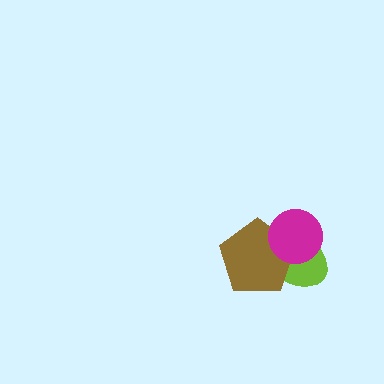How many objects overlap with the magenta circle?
2 objects overlap with the magenta circle.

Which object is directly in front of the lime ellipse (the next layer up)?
The brown pentagon is directly in front of the lime ellipse.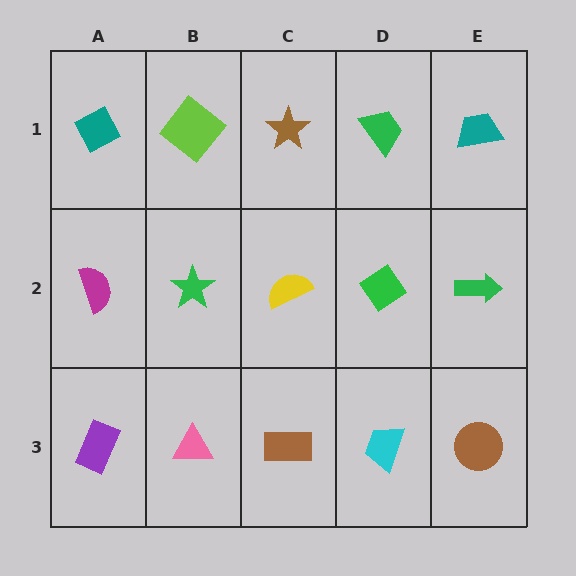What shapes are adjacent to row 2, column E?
A teal trapezoid (row 1, column E), a brown circle (row 3, column E), a green diamond (row 2, column D).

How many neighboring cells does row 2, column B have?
4.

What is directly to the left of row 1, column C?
A lime diamond.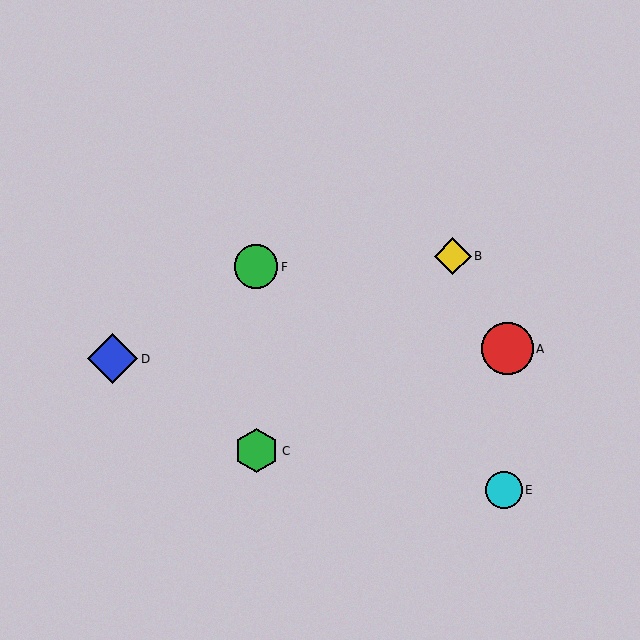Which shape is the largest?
The red circle (labeled A) is the largest.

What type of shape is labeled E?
Shape E is a cyan circle.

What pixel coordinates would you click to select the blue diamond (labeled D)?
Click at (112, 359) to select the blue diamond D.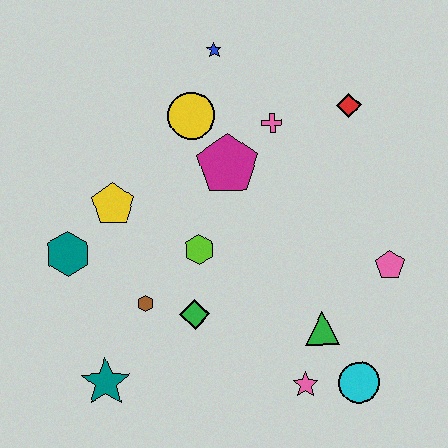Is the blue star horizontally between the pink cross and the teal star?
Yes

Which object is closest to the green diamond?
The brown hexagon is closest to the green diamond.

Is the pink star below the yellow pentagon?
Yes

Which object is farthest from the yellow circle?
The cyan circle is farthest from the yellow circle.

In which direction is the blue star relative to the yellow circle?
The blue star is above the yellow circle.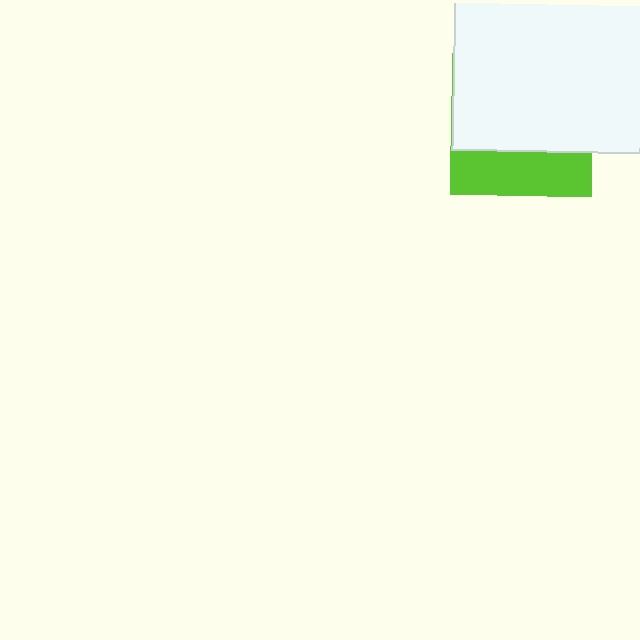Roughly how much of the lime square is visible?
A small part of it is visible (roughly 31%).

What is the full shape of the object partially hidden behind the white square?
The partially hidden object is a lime square.